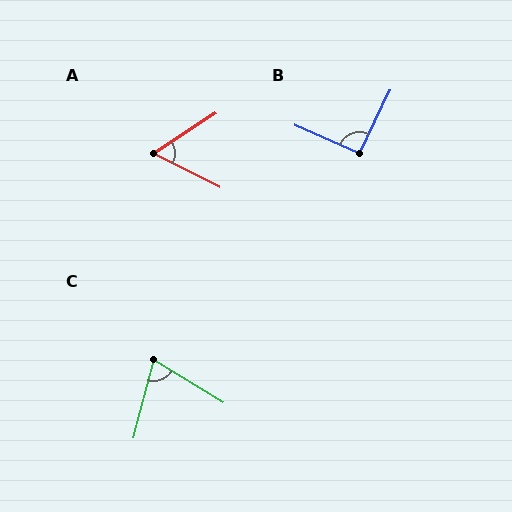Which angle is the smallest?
A, at approximately 60 degrees.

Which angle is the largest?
B, at approximately 92 degrees.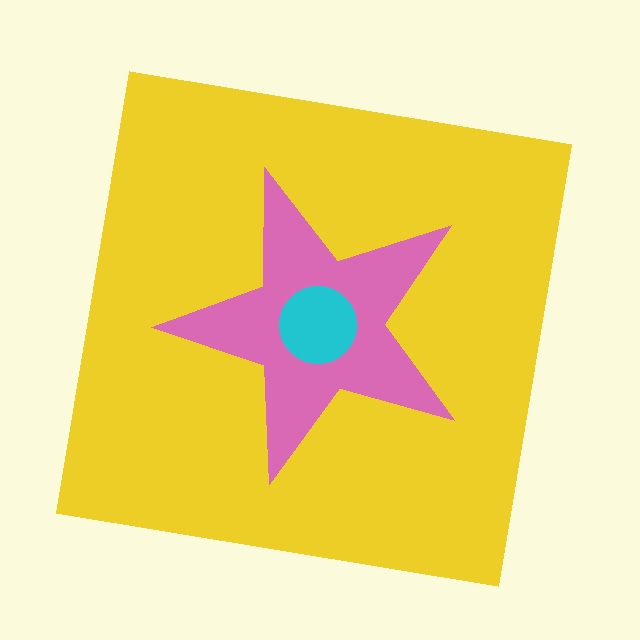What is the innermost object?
The cyan circle.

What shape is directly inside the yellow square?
The pink star.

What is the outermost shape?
The yellow square.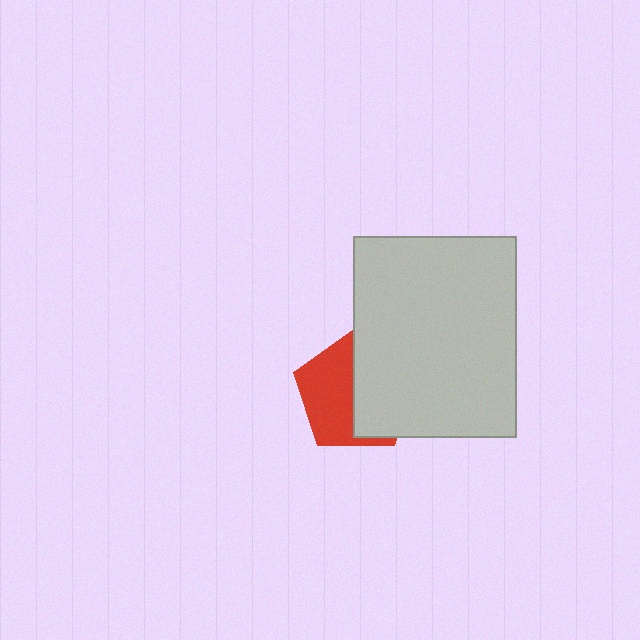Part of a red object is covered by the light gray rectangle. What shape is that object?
It is a pentagon.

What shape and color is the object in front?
The object in front is a light gray rectangle.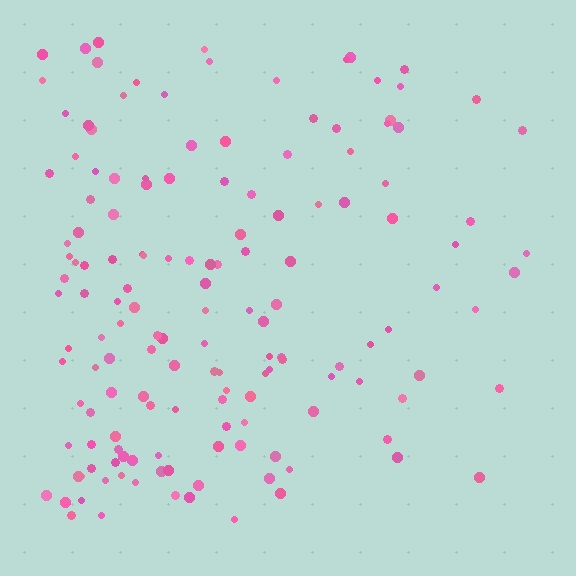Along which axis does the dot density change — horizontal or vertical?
Horizontal.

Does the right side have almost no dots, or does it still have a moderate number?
Still a moderate number, just noticeably fewer than the left.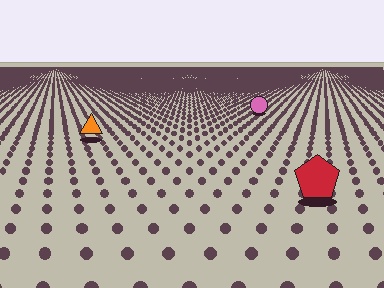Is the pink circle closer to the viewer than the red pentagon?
No. The red pentagon is closer — you can tell from the texture gradient: the ground texture is coarser near it.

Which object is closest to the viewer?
The red pentagon is closest. The texture marks near it are larger and more spread out.